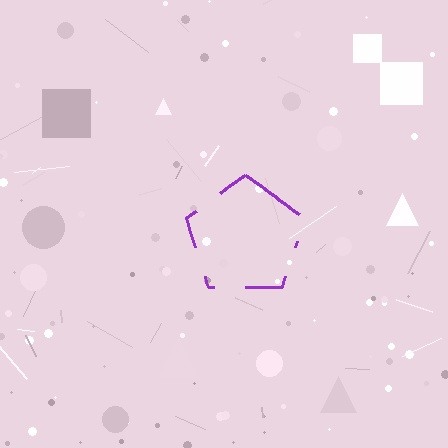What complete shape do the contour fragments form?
The contour fragments form a pentagon.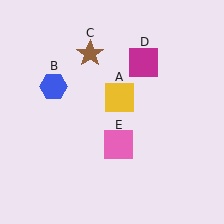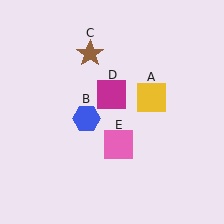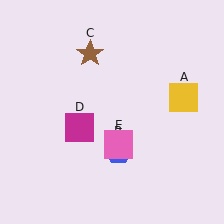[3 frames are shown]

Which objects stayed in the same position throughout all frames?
Brown star (object C) and pink square (object E) remained stationary.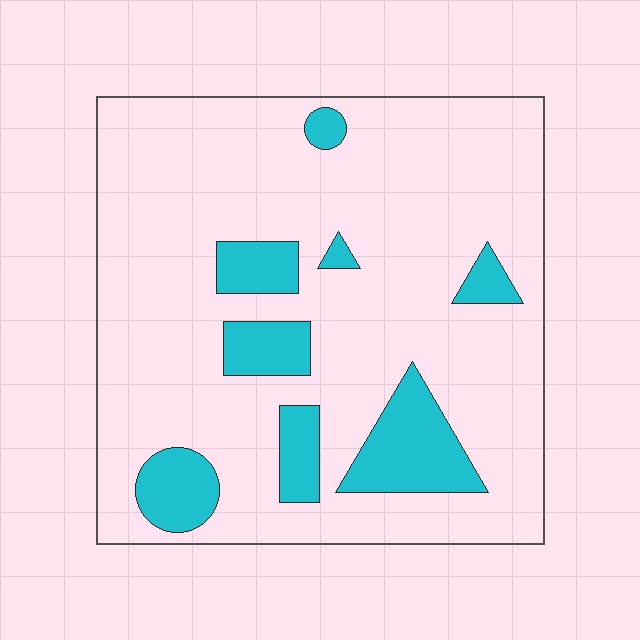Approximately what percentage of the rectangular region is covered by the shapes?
Approximately 15%.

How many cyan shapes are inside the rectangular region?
8.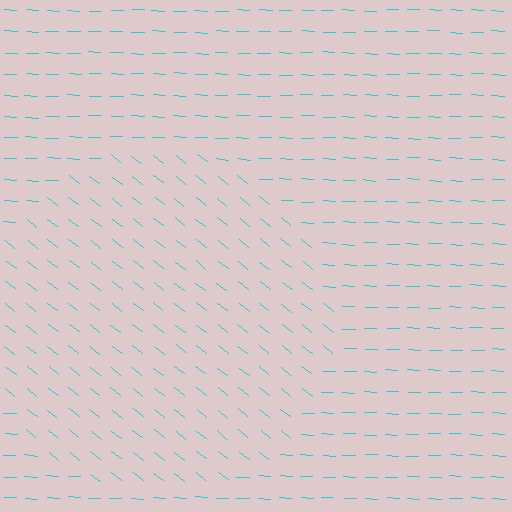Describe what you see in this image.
The image is filled with small cyan line segments. A circle region in the image has lines oriented differently from the surrounding lines, creating a visible texture boundary.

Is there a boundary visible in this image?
Yes, there is a texture boundary formed by a change in line orientation.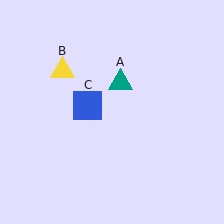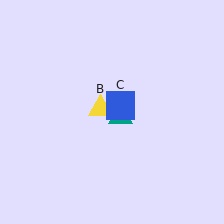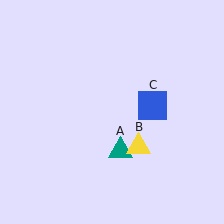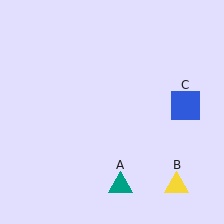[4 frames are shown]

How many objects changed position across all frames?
3 objects changed position: teal triangle (object A), yellow triangle (object B), blue square (object C).